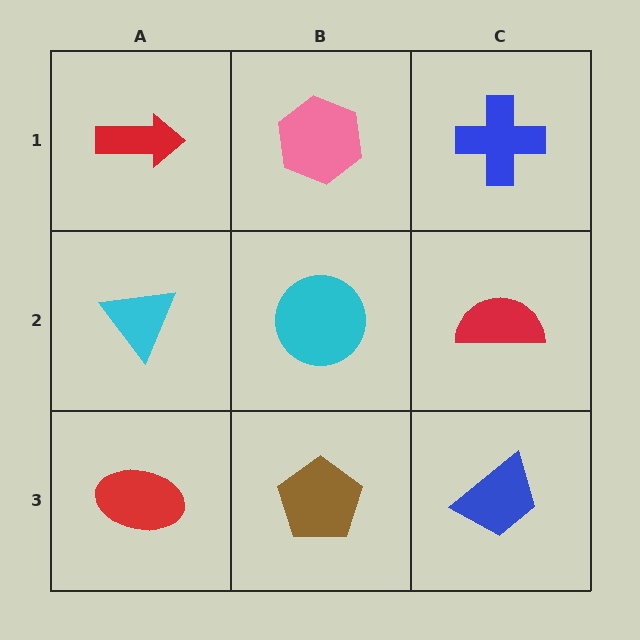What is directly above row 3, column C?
A red semicircle.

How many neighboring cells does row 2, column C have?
3.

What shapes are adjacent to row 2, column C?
A blue cross (row 1, column C), a blue trapezoid (row 3, column C), a cyan circle (row 2, column B).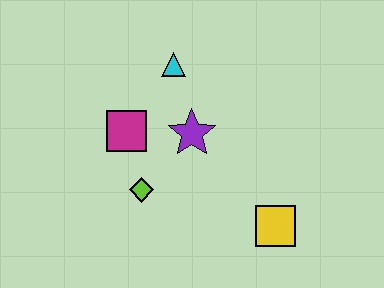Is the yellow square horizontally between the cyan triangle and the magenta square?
No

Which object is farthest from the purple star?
The yellow square is farthest from the purple star.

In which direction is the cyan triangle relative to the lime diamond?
The cyan triangle is above the lime diamond.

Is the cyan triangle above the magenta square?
Yes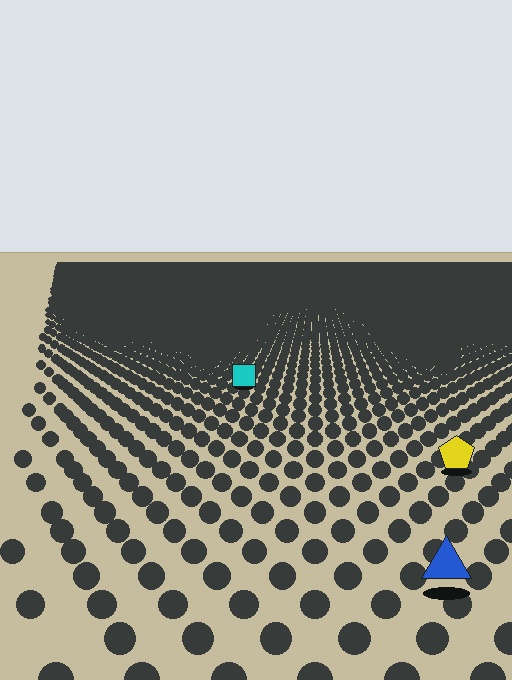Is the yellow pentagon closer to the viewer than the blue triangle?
No. The blue triangle is closer — you can tell from the texture gradient: the ground texture is coarser near it.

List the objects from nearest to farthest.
From nearest to farthest: the blue triangle, the yellow pentagon, the cyan square.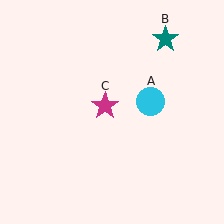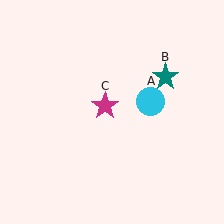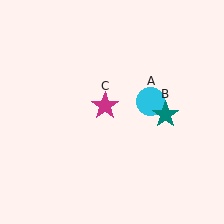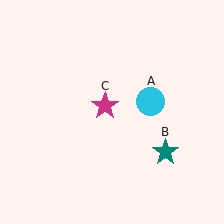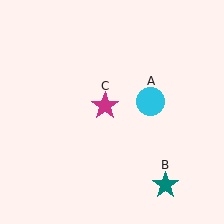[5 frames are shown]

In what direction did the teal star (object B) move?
The teal star (object B) moved down.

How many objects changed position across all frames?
1 object changed position: teal star (object B).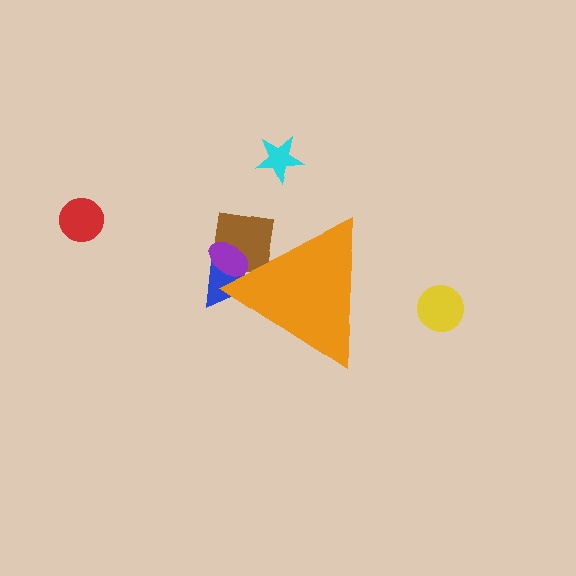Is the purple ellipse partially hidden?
Yes, the purple ellipse is partially hidden behind the orange triangle.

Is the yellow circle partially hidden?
No, the yellow circle is fully visible.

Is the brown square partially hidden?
Yes, the brown square is partially hidden behind the orange triangle.